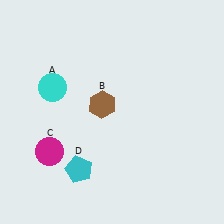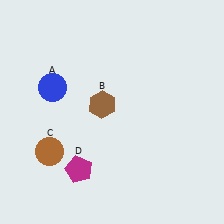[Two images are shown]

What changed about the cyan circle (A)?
In Image 1, A is cyan. In Image 2, it changed to blue.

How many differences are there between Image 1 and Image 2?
There are 3 differences between the two images.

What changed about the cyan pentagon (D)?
In Image 1, D is cyan. In Image 2, it changed to magenta.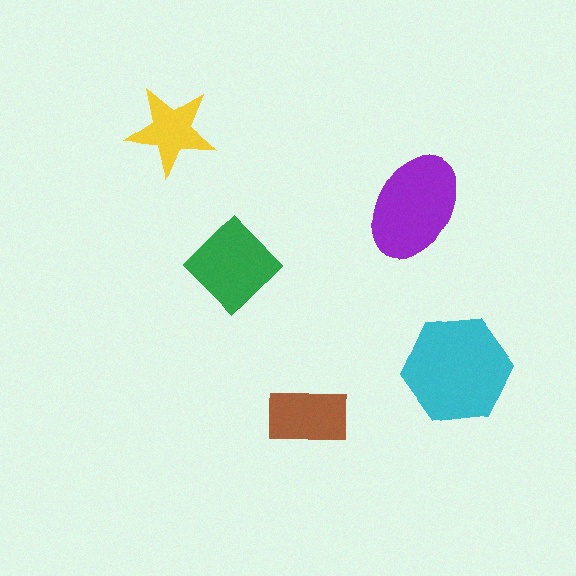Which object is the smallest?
The yellow star.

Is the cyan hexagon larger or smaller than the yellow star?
Larger.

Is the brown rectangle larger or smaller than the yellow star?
Larger.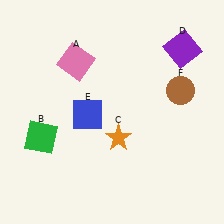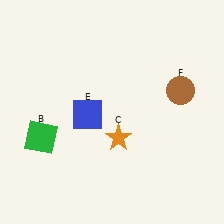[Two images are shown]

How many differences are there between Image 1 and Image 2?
There are 2 differences between the two images.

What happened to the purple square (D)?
The purple square (D) was removed in Image 2. It was in the top-right area of Image 1.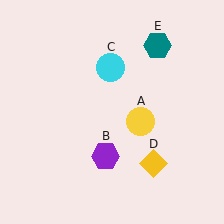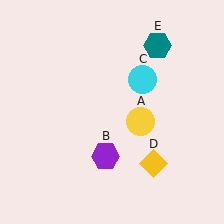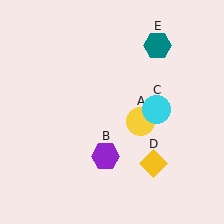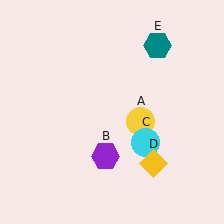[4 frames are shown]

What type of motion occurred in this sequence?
The cyan circle (object C) rotated clockwise around the center of the scene.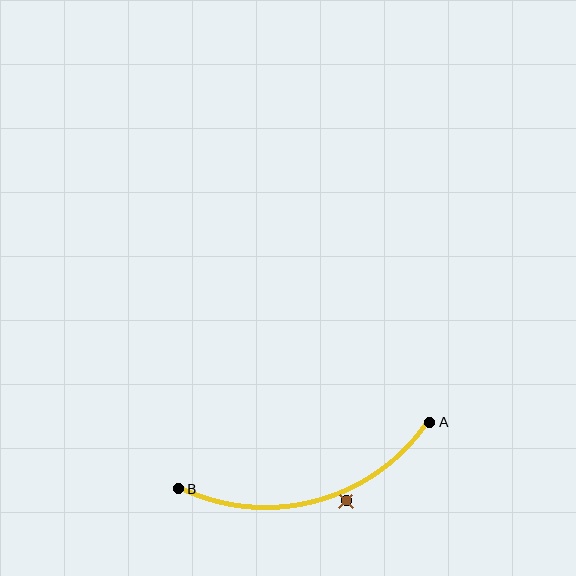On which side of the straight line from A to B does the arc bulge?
The arc bulges below the straight line connecting A and B.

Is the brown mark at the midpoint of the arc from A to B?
No — the brown mark does not lie on the arc at all. It sits slightly outside the curve.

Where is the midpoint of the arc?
The arc midpoint is the point on the curve farthest from the straight line joining A and B. It sits below that line.